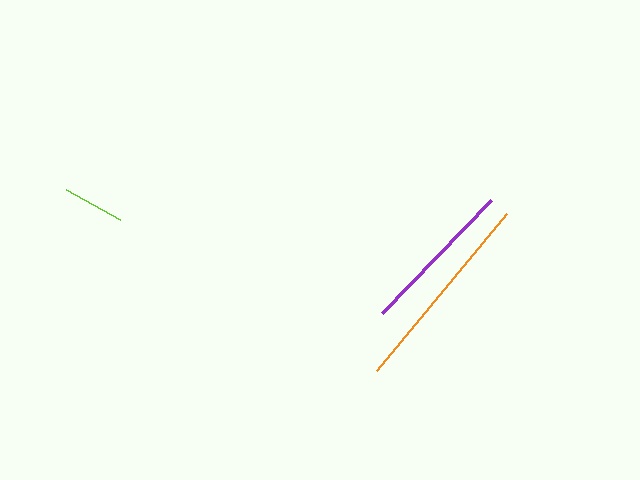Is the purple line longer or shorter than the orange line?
The orange line is longer than the purple line.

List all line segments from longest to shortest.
From longest to shortest: orange, purple, lime.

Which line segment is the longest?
The orange line is the longest at approximately 203 pixels.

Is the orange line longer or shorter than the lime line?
The orange line is longer than the lime line.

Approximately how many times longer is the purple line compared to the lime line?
The purple line is approximately 2.5 times the length of the lime line.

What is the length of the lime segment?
The lime segment is approximately 62 pixels long.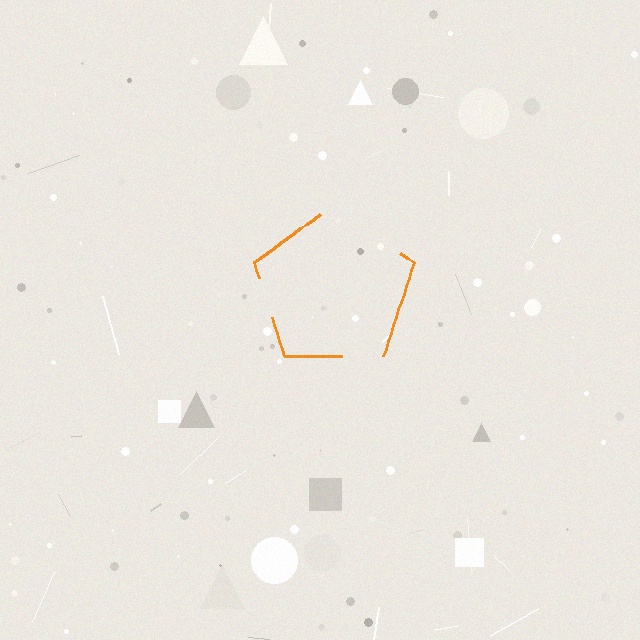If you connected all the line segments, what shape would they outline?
They would outline a pentagon.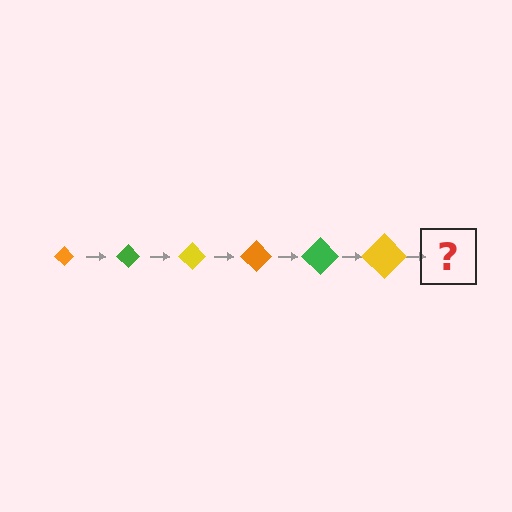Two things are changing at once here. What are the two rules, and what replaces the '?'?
The two rules are that the diamond grows larger each step and the color cycles through orange, green, and yellow. The '?' should be an orange diamond, larger than the previous one.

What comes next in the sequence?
The next element should be an orange diamond, larger than the previous one.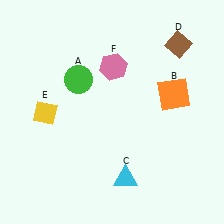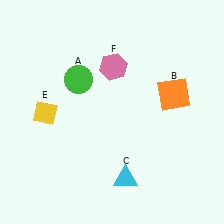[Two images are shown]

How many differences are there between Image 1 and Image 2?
There is 1 difference between the two images.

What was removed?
The brown diamond (D) was removed in Image 2.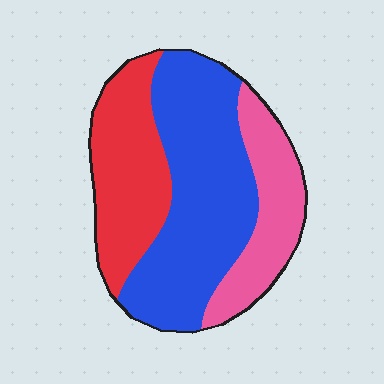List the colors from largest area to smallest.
From largest to smallest: blue, red, pink.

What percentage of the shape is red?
Red takes up about one quarter (1/4) of the shape.